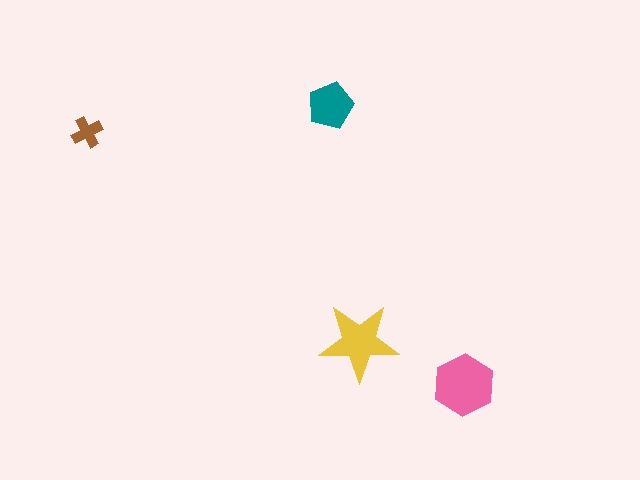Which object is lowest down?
The pink hexagon is bottommost.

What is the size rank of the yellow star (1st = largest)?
2nd.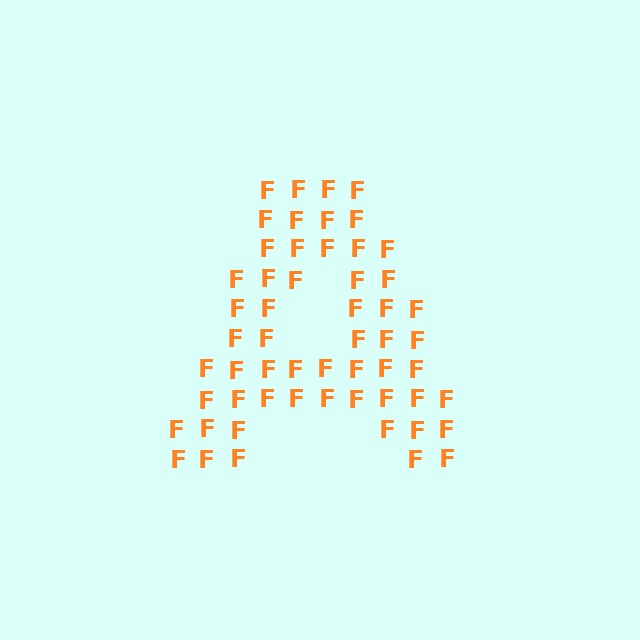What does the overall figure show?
The overall figure shows the letter A.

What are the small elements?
The small elements are letter F's.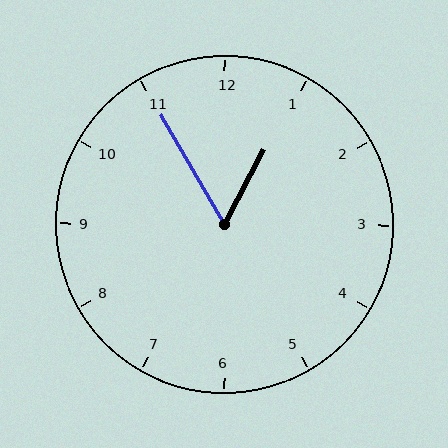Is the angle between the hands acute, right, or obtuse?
It is acute.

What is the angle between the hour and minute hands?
Approximately 58 degrees.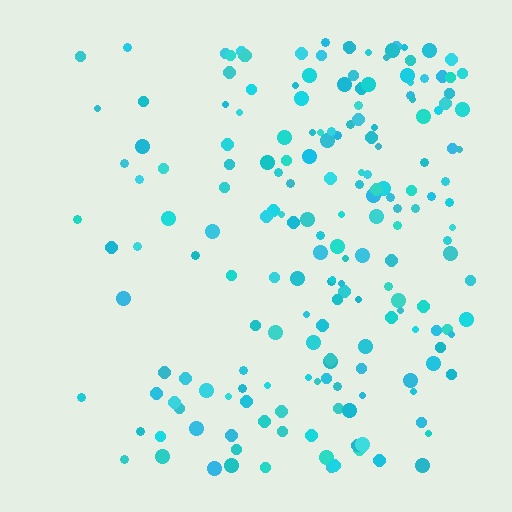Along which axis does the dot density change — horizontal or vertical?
Horizontal.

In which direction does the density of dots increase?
From left to right, with the right side densest.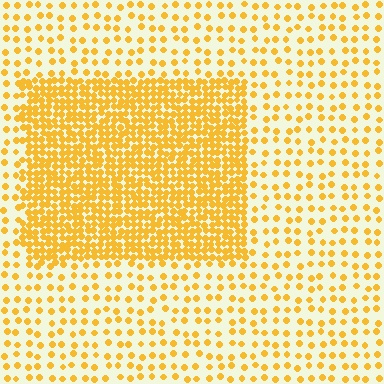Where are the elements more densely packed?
The elements are more densely packed inside the rectangle boundary.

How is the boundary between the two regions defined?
The boundary is defined by a change in element density (approximately 3.0x ratio). All elements are the same color, size, and shape.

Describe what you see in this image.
The image contains small yellow elements arranged at two different densities. A rectangle-shaped region is visible where the elements are more densely packed than the surrounding area.